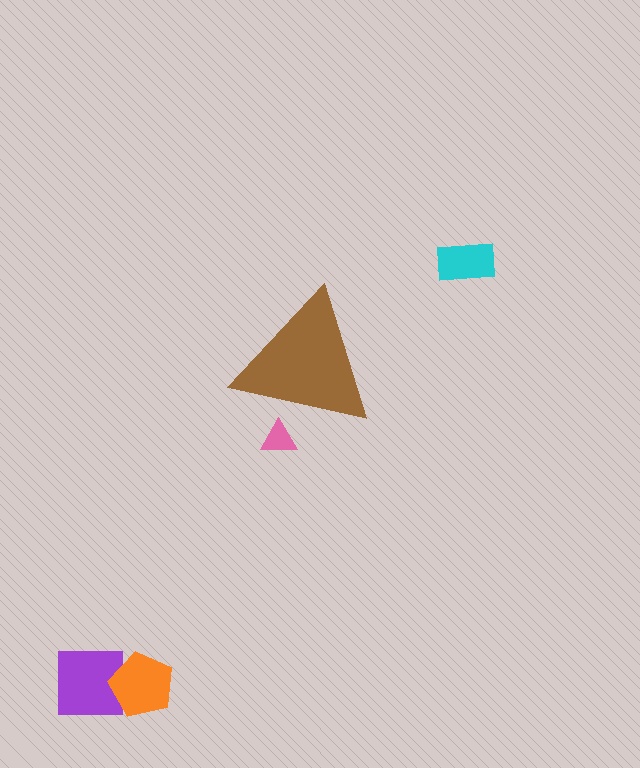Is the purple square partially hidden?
No, the purple square is fully visible.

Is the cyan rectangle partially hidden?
No, the cyan rectangle is fully visible.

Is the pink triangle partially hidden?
Yes, the pink triangle is partially hidden behind the brown triangle.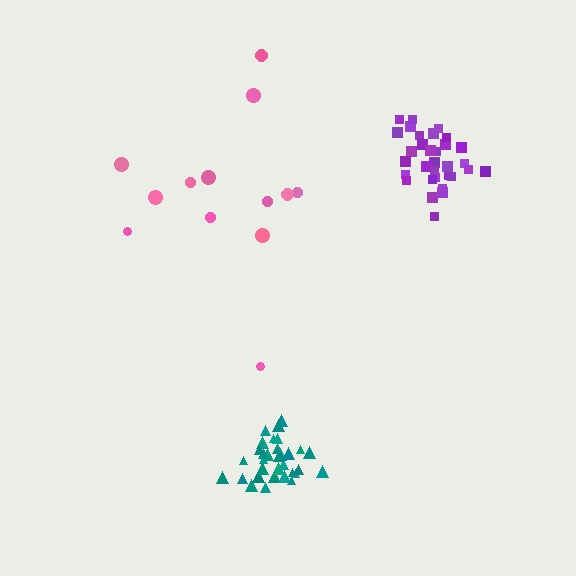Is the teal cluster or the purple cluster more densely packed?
Teal.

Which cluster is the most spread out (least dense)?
Pink.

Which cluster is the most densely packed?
Teal.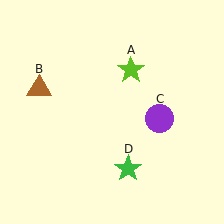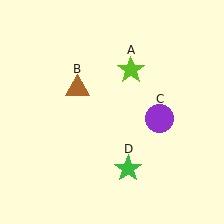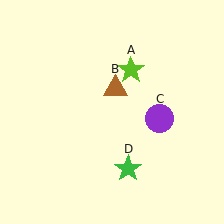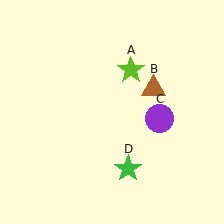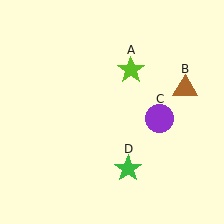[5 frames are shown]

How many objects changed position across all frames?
1 object changed position: brown triangle (object B).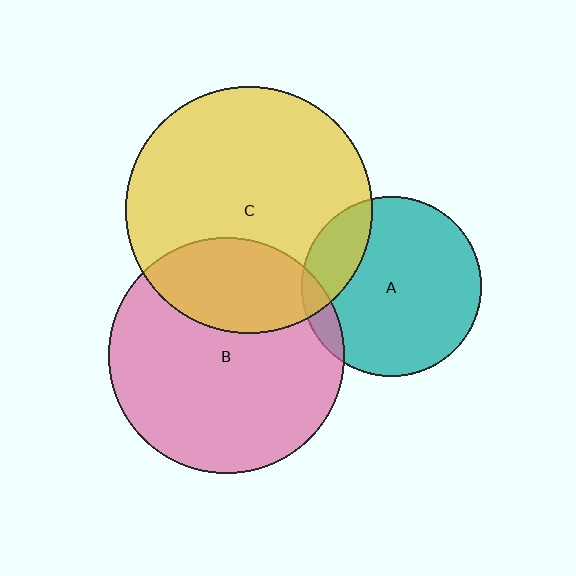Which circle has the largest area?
Circle C (yellow).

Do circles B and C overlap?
Yes.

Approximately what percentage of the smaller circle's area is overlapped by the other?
Approximately 30%.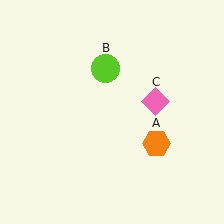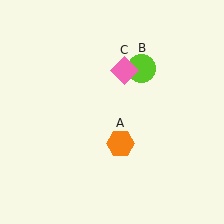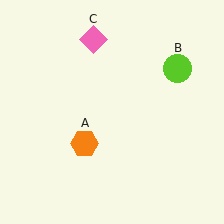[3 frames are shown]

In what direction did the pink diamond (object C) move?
The pink diamond (object C) moved up and to the left.